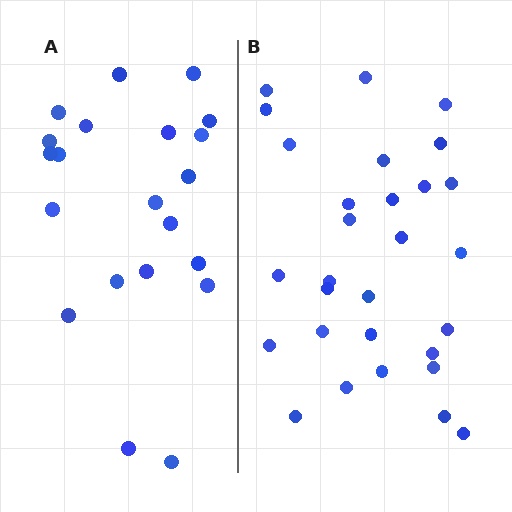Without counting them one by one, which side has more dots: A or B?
Region B (the right region) has more dots.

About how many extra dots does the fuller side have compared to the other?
Region B has roughly 8 or so more dots than region A.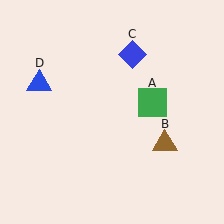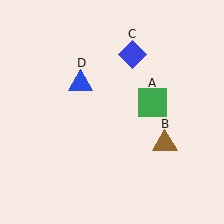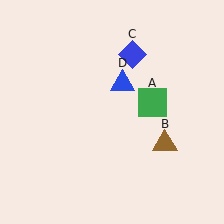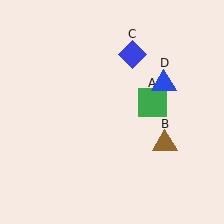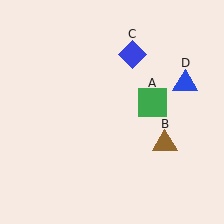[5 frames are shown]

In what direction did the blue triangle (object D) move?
The blue triangle (object D) moved right.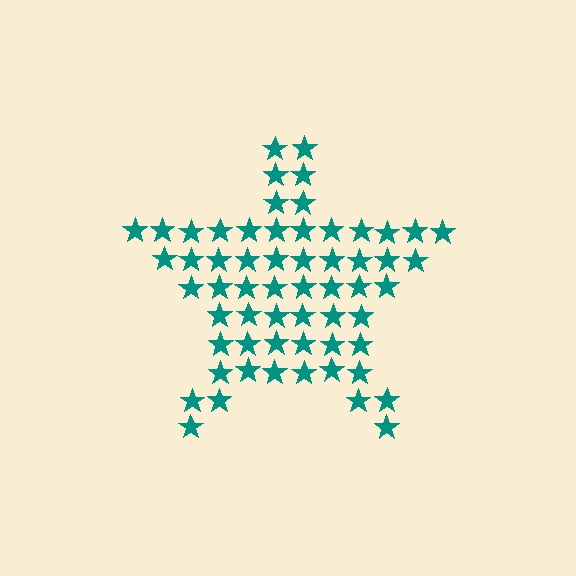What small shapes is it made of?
It is made of small stars.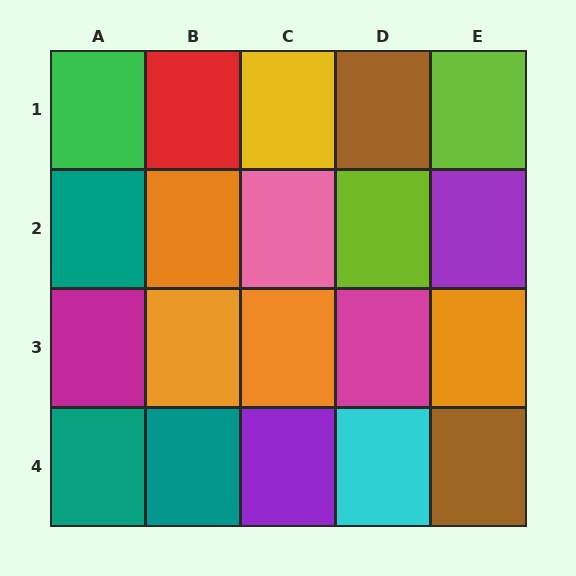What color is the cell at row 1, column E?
Lime.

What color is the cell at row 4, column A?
Teal.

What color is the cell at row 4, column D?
Cyan.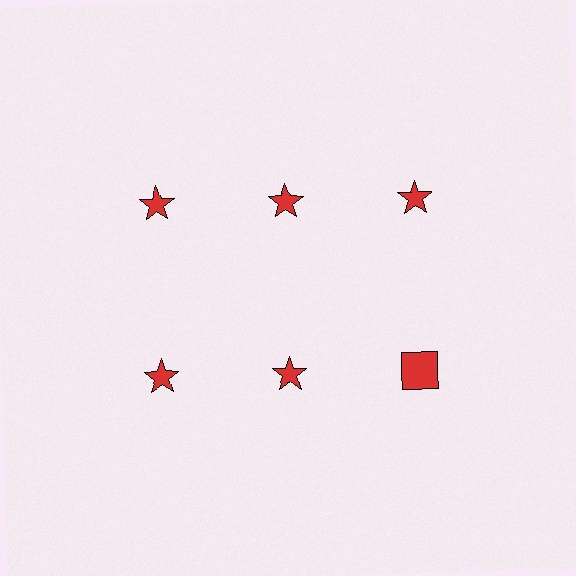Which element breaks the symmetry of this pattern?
The red square in the second row, center column breaks the symmetry. All other shapes are red stars.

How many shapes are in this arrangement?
There are 6 shapes arranged in a grid pattern.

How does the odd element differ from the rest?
It has a different shape: square instead of star.